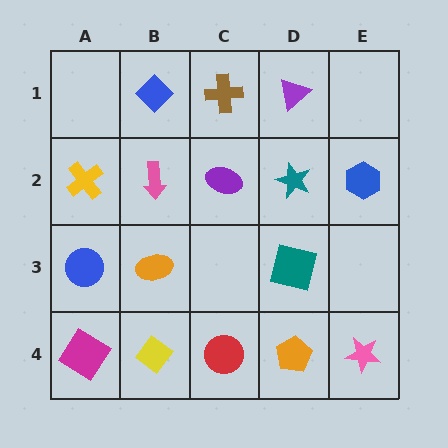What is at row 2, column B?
A pink arrow.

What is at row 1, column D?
A purple triangle.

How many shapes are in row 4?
5 shapes.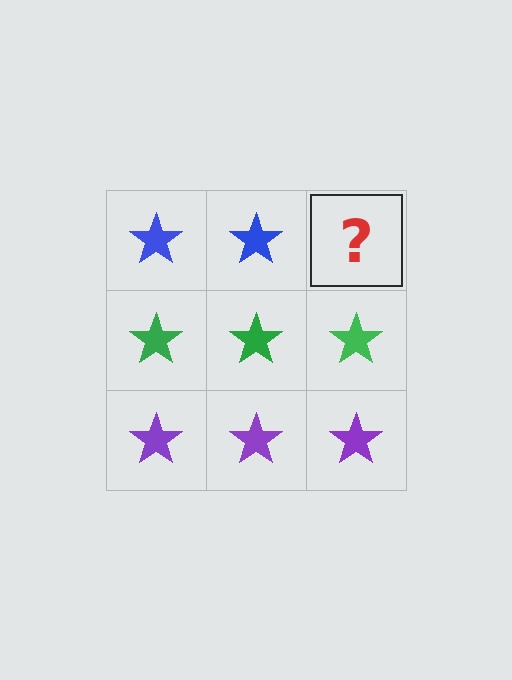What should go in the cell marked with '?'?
The missing cell should contain a blue star.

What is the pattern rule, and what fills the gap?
The rule is that each row has a consistent color. The gap should be filled with a blue star.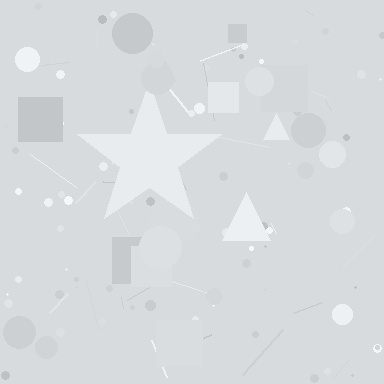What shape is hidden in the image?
A star is hidden in the image.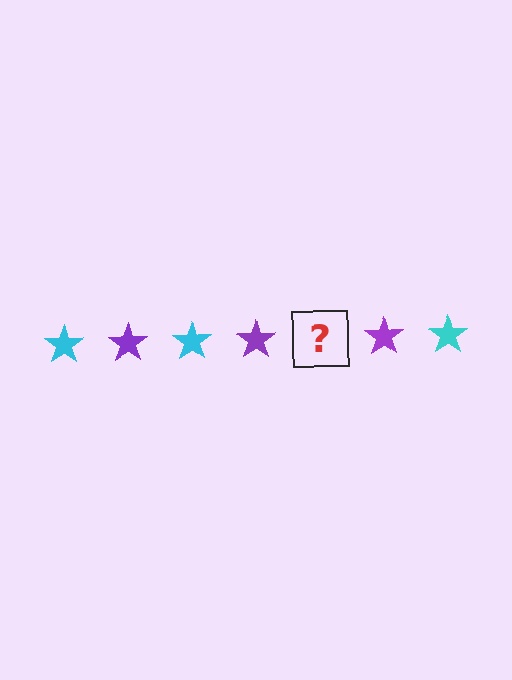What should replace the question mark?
The question mark should be replaced with a cyan star.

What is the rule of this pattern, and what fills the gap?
The rule is that the pattern cycles through cyan, purple stars. The gap should be filled with a cyan star.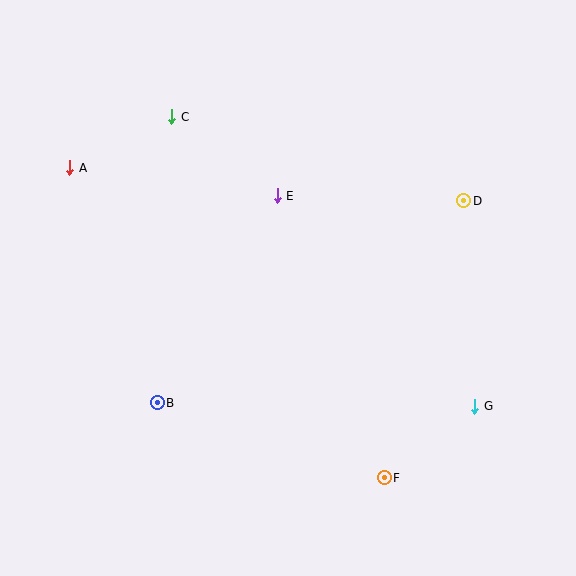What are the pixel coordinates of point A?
Point A is at (70, 168).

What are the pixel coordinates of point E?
Point E is at (277, 196).